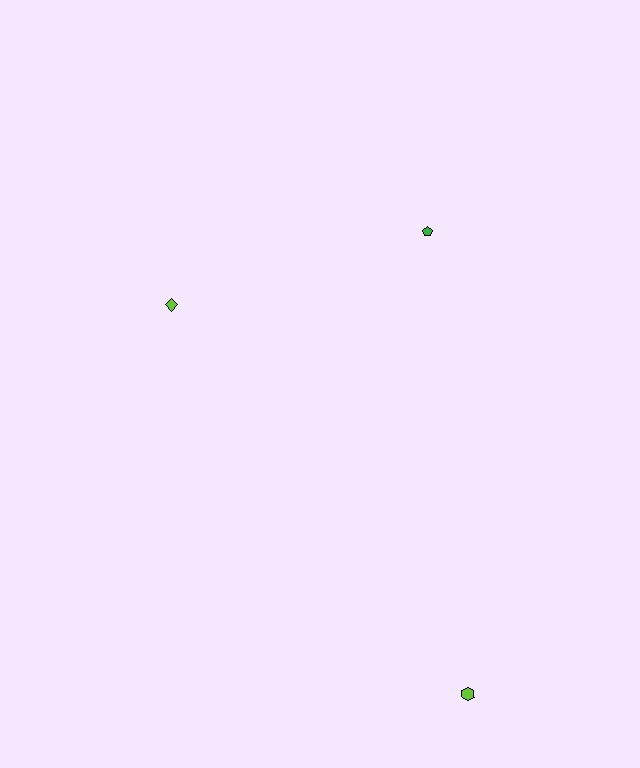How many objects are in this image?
There are 3 objects.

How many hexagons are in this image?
There is 1 hexagon.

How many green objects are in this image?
There is 1 green object.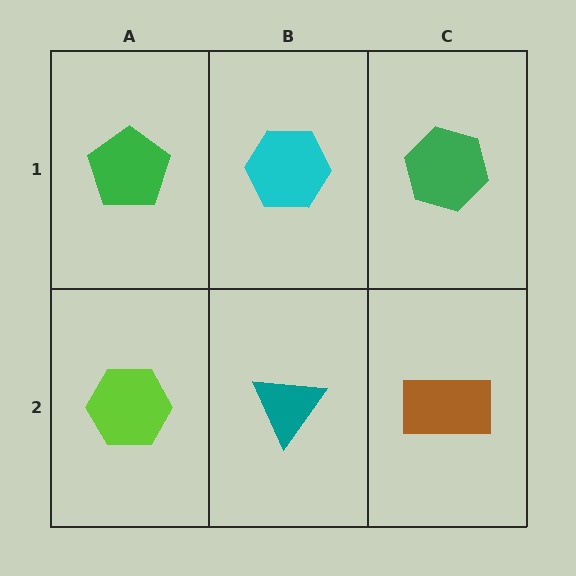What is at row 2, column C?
A brown rectangle.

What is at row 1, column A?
A green pentagon.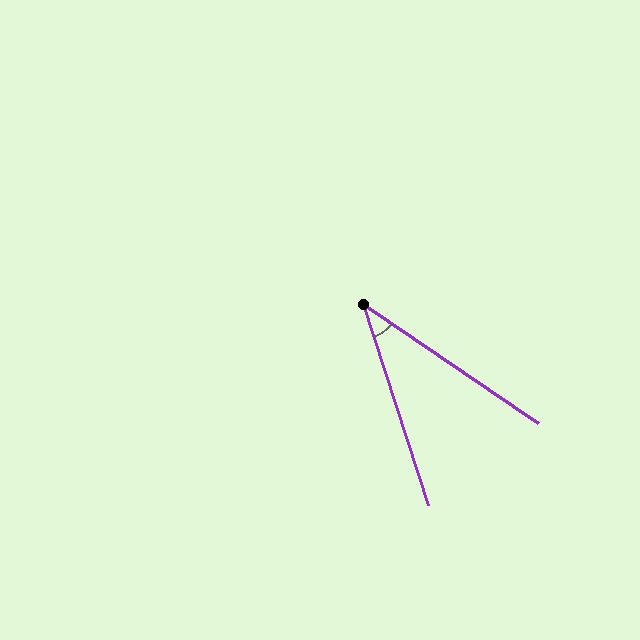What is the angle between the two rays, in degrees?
Approximately 38 degrees.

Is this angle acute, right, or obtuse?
It is acute.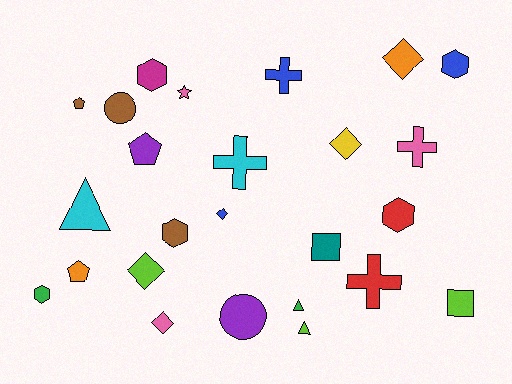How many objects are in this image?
There are 25 objects.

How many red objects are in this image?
There are 2 red objects.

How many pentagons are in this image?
There are 3 pentagons.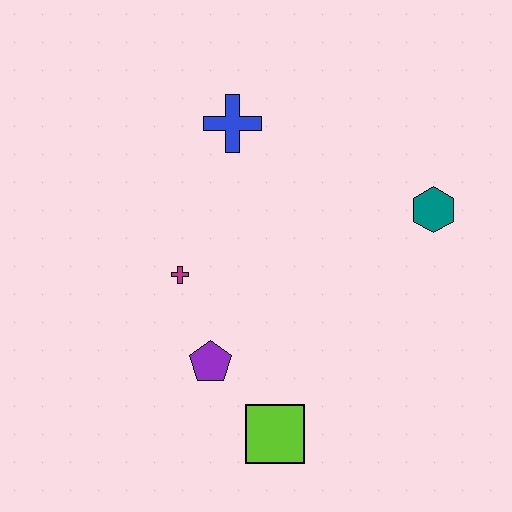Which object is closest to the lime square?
The purple pentagon is closest to the lime square.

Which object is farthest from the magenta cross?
The teal hexagon is farthest from the magenta cross.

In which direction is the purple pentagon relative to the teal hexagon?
The purple pentagon is to the left of the teal hexagon.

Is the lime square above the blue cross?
No